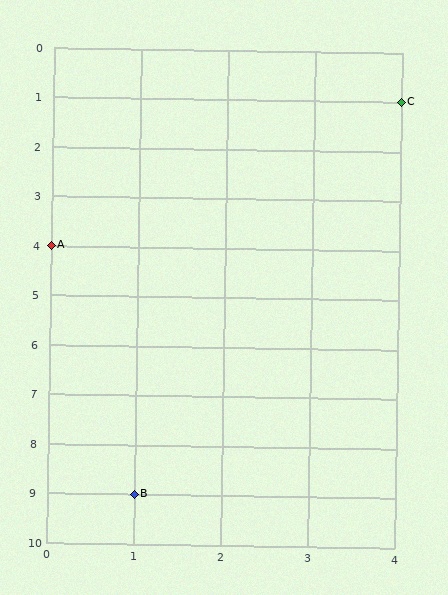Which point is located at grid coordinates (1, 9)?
Point B is at (1, 9).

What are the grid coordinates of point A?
Point A is at grid coordinates (0, 4).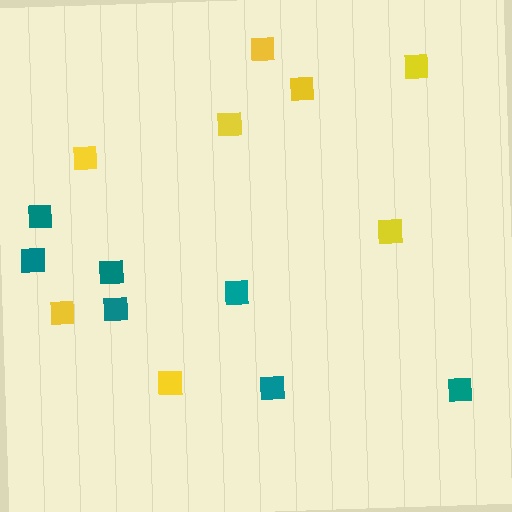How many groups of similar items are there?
There are 2 groups: one group of teal squares (7) and one group of yellow squares (8).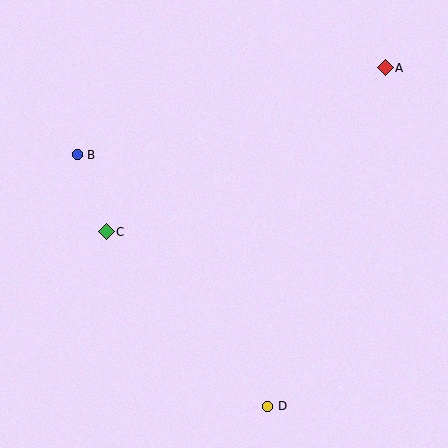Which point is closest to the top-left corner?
Point B is closest to the top-left corner.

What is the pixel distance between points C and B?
The distance between C and B is 83 pixels.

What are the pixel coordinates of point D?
Point D is at (268, 406).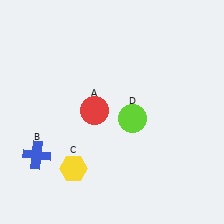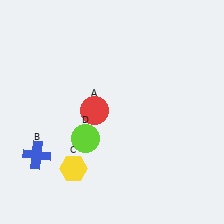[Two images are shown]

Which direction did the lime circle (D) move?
The lime circle (D) moved left.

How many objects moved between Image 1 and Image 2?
1 object moved between the two images.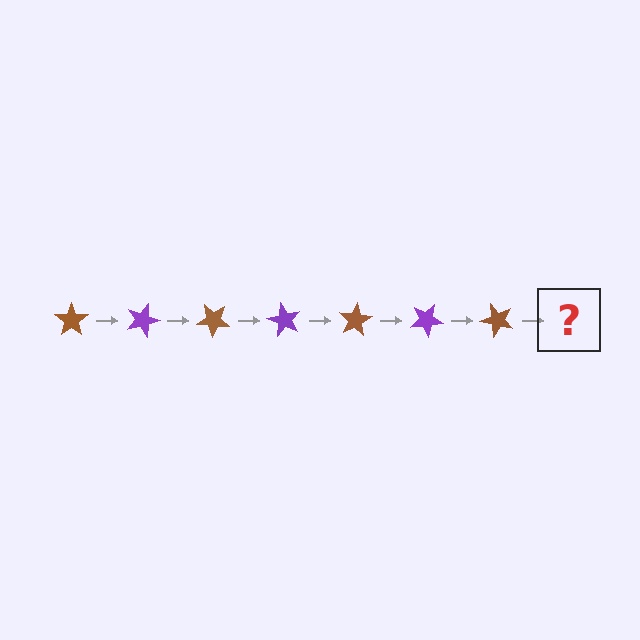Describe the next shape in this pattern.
It should be a purple star, rotated 140 degrees from the start.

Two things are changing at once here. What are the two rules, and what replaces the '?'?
The two rules are that it rotates 20 degrees each step and the color cycles through brown and purple. The '?' should be a purple star, rotated 140 degrees from the start.